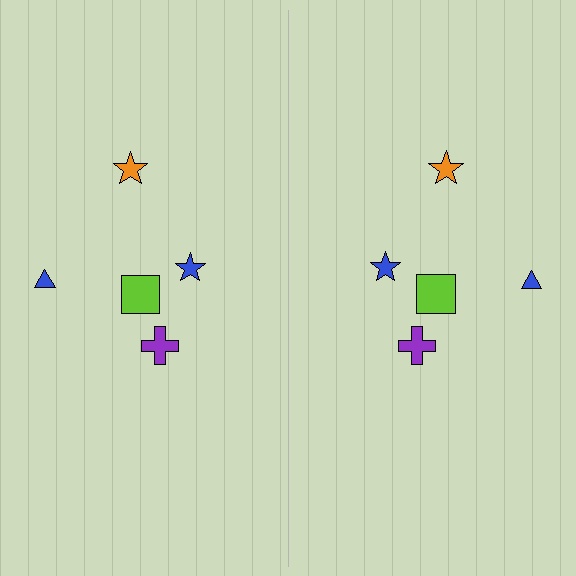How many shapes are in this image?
There are 10 shapes in this image.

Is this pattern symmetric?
Yes, this pattern has bilateral (reflection) symmetry.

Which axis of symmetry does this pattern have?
The pattern has a vertical axis of symmetry running through the center of the image.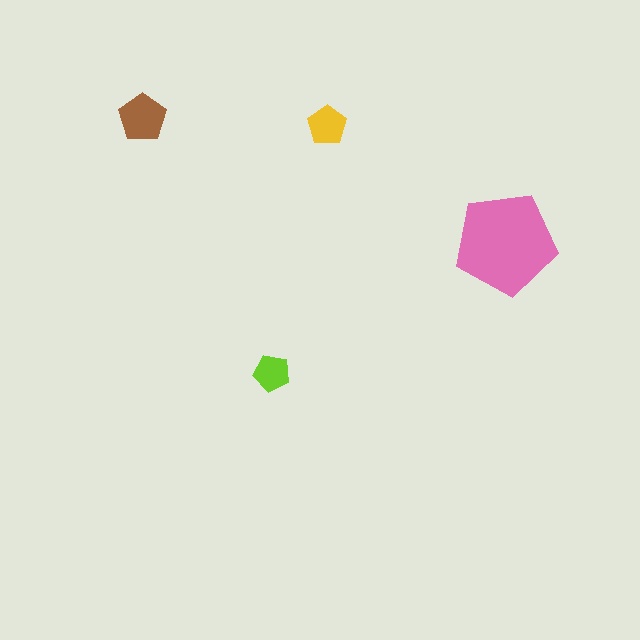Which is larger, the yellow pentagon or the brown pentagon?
The brown one.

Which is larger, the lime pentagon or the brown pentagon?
The brown one.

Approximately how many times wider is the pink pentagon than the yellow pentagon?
About 2.5 times wider.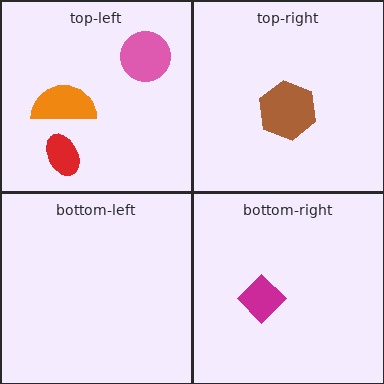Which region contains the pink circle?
The top-left region.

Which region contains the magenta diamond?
The bottom-right region.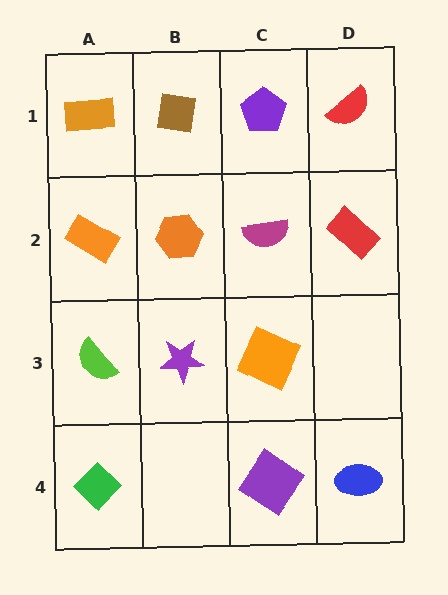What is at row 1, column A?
An orange rectangle.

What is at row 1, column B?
A brown square.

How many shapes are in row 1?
4 shapes.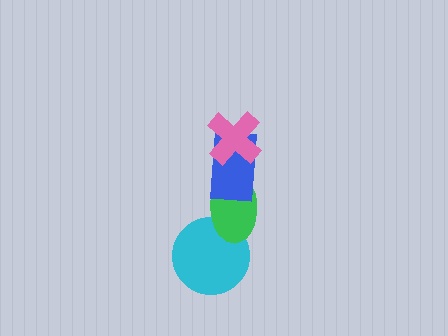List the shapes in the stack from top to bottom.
From top to bottom: the pink cross, the blue rectangle, the green ellipse, the cyan circle.